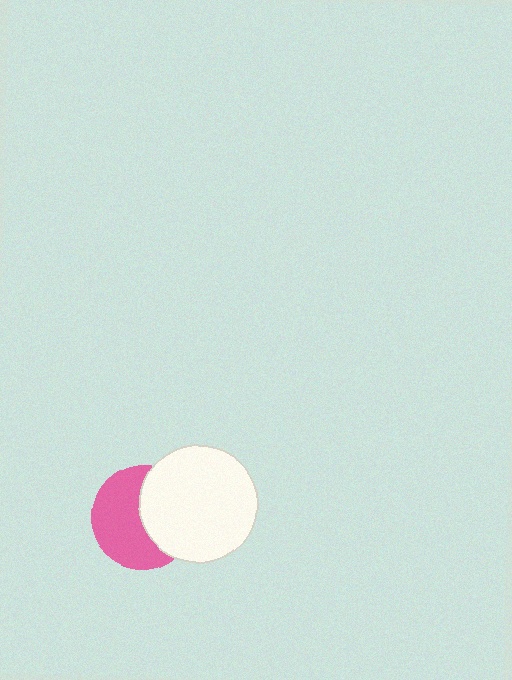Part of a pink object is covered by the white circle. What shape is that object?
It is a circle.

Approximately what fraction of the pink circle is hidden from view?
Roughly 44% of the pink circle is hidden behind the white circle.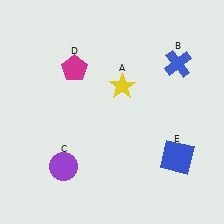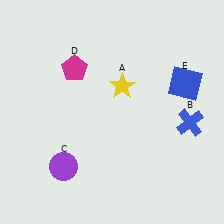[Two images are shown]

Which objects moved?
The objects that moved are: the blue cross (B), the blue square (E).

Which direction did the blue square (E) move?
The blue square (E) moved up.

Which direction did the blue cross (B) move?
The blue cross (B) moved down.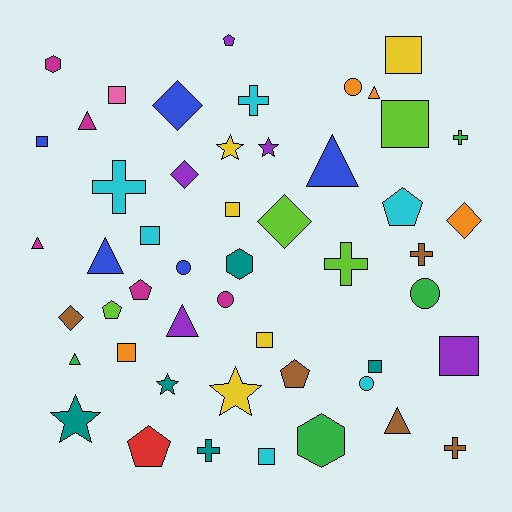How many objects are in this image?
There are 50 objects.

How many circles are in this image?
There are 5 circles.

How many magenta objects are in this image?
There are 5 magenta objects.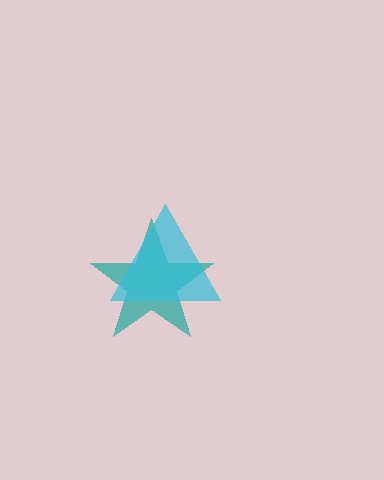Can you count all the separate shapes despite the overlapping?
Yes, there are 2 separate shapes.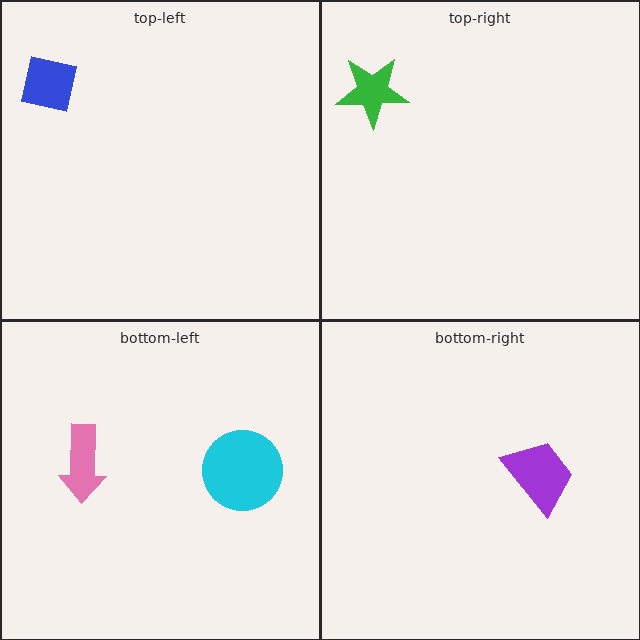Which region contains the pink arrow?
The bottom-left region.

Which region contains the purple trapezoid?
The bottom-right region.